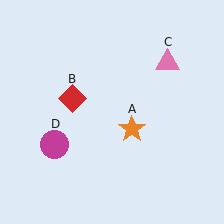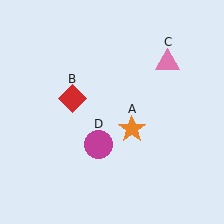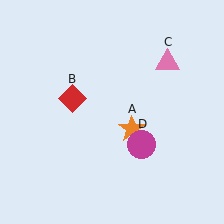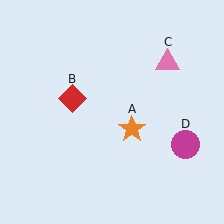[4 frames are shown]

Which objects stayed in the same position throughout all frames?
Orange star (object A) and red diamond (object B) and pink triangle (object C) remained stationary.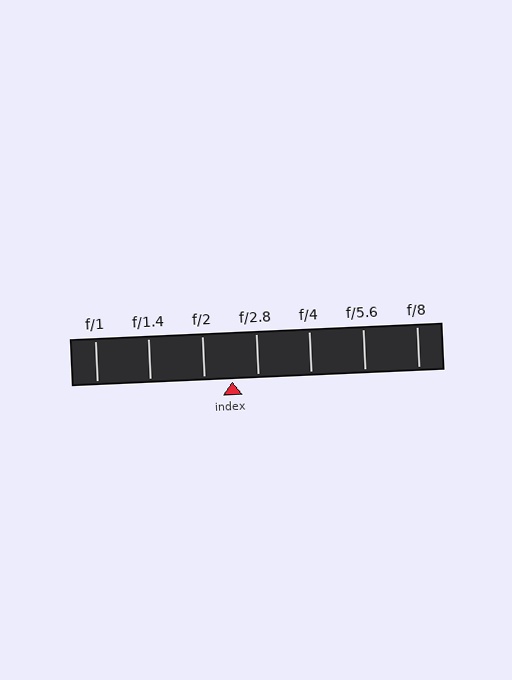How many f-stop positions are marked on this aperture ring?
There are 7 f-stop positions marked.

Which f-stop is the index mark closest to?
The index mark is closest to f/2.8.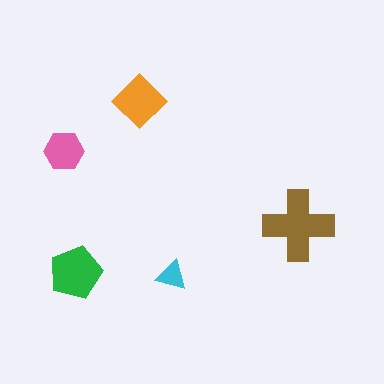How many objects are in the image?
There are 5 objects in the image.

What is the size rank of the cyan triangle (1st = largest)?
5th.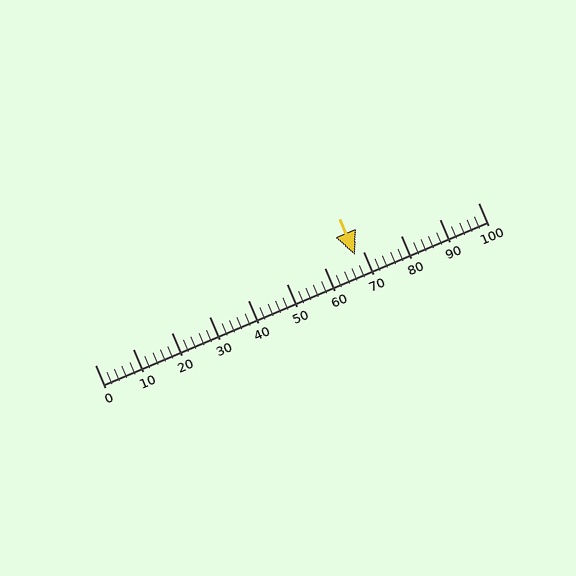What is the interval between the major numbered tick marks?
The major tick marks are spaced 10 units apart.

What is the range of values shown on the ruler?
The ruler shows values from 0 to 100.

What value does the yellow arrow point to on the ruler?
The yellow arrow points to approximately 68.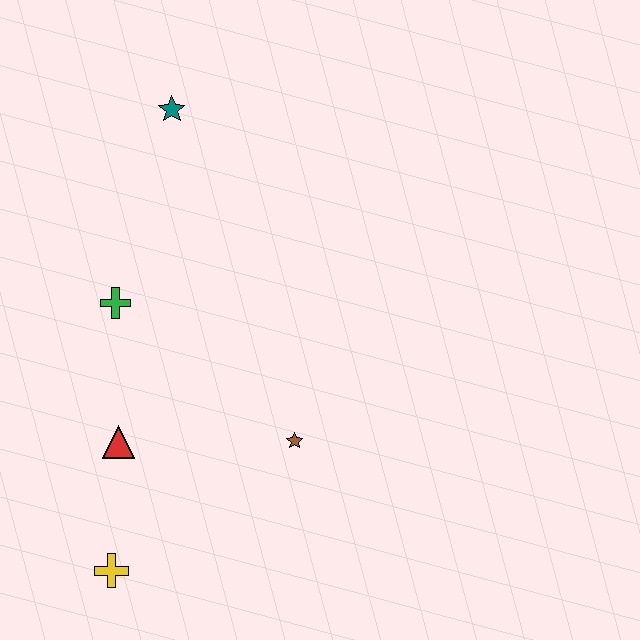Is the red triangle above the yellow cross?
Yes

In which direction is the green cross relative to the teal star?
The green cross is below the teal star.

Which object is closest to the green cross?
The red triangle is closest to the green cross.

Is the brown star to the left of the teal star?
No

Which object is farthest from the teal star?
The yellow cross is farthest from the teal star.